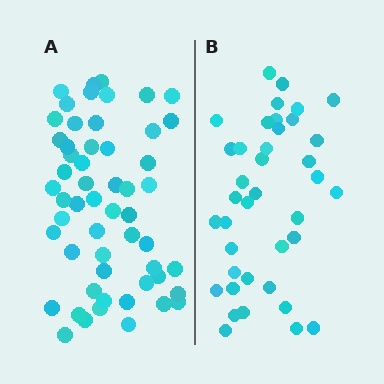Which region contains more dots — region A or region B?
Region A (the left region) has more dots.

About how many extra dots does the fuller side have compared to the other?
Region A has approximately 15 more dots than region B.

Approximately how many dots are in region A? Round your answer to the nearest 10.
About 60 dots. (The exact count is 55, which rounds to 60.)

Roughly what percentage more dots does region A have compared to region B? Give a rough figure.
About 40% more.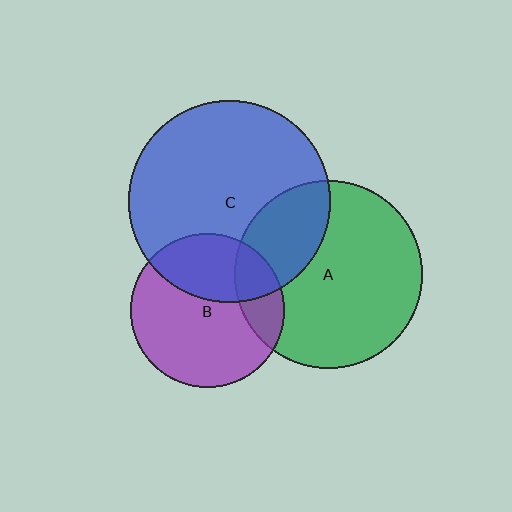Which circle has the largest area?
Circle C (blue).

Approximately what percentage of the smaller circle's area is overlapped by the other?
Approximately 20%.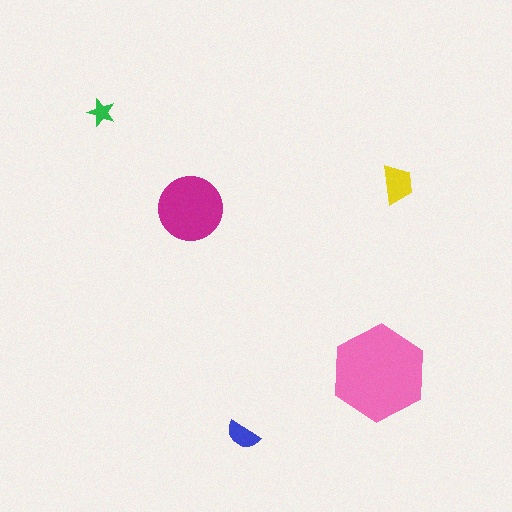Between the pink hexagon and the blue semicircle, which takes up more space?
The pink hexagon.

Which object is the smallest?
The green star.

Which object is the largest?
The pink hexagon.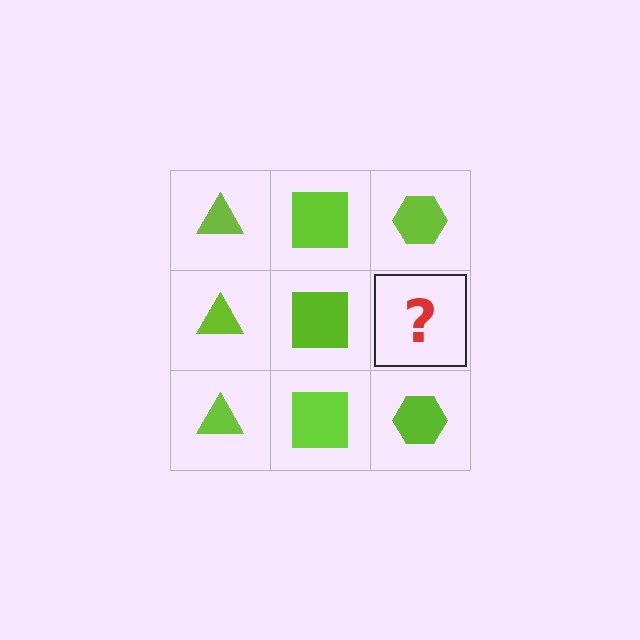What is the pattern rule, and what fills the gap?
The rule is that each column has a consistent shape. The gap should be filled with a lime hexagon.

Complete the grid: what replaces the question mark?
The question mark should be replaced with a lime hexagon.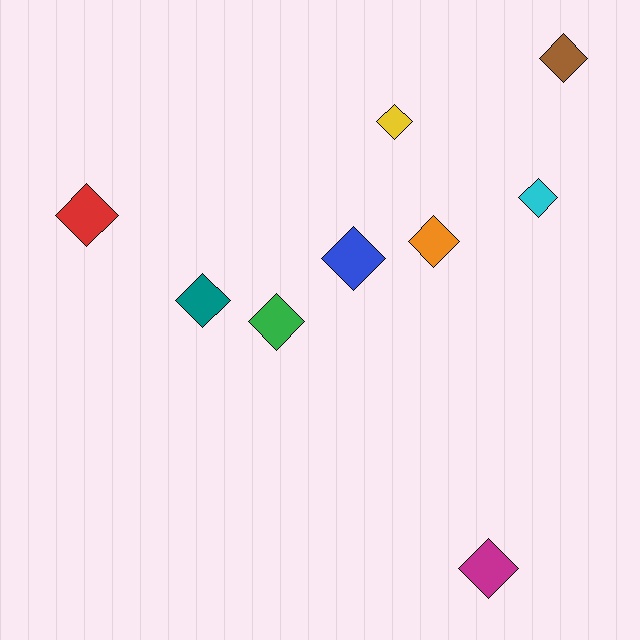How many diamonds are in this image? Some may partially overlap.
There are 9 diamonds.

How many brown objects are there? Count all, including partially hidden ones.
There is 1 brown object.